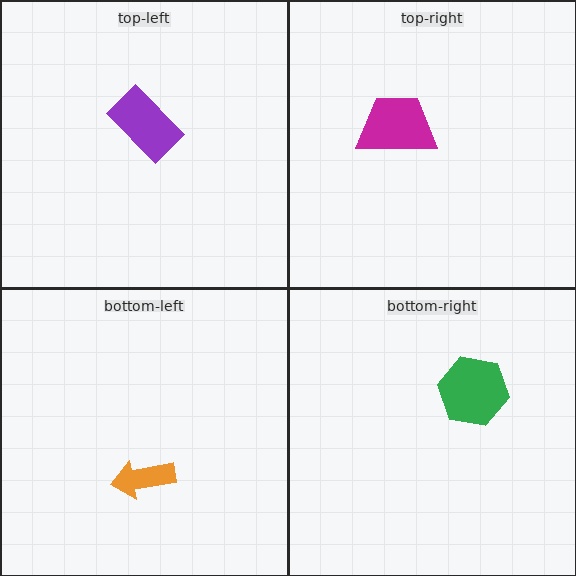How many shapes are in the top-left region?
1.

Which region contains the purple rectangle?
The top-left region.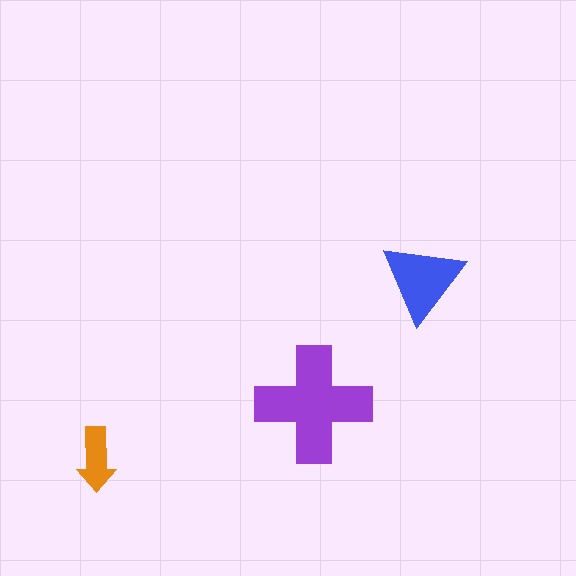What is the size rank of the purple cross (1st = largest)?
1st.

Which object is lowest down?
The orange arrow is bottommost.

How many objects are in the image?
There are 3 objects in the image.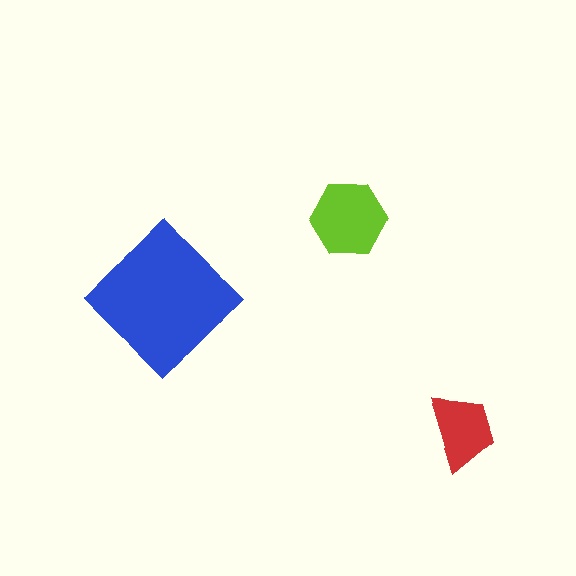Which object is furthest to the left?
The blue diamond is leftmost.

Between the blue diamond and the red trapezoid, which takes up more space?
The blue diamond.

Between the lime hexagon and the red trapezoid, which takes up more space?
The lime hexagon.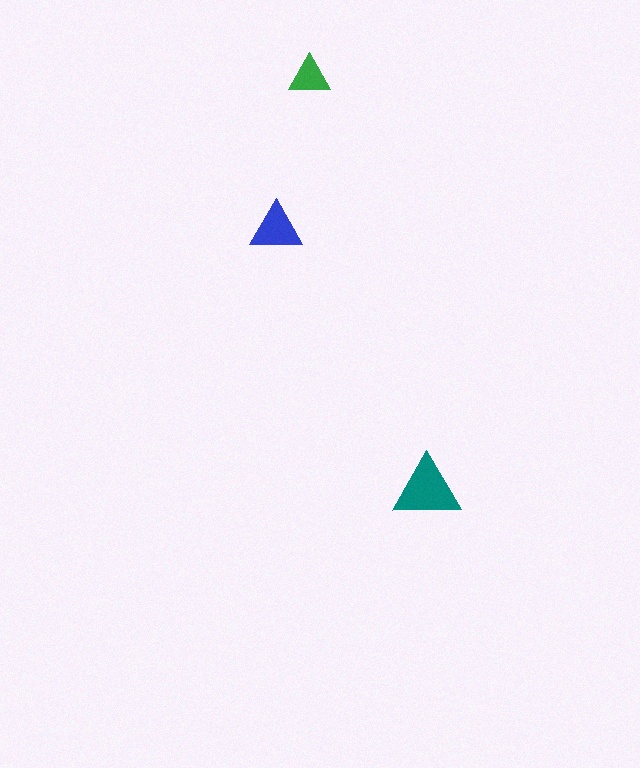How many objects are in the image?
There are 3 objects in the image.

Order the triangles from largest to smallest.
the teal one, the blue one, the green one.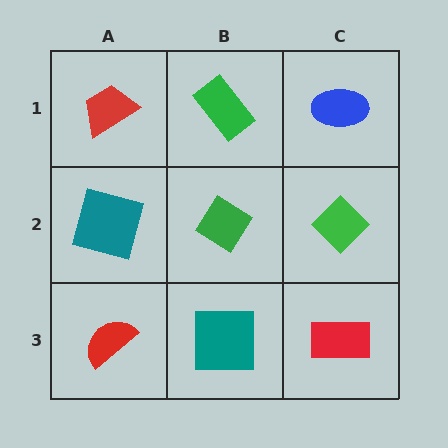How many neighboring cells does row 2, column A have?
3.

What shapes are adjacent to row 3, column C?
A green diamond (row 2, column C), a teal square (row 3, column B).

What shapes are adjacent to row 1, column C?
A green diamond (row 2, column C), a green rectangle (row 1, column B).